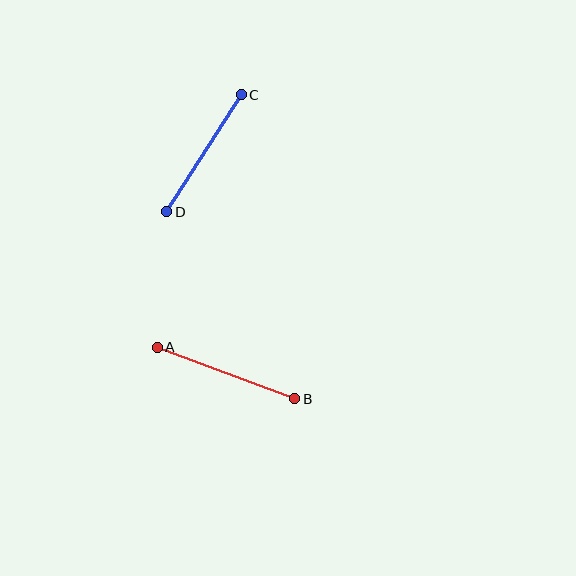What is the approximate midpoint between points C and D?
The midpoint is at approximately (204, 153) pixels.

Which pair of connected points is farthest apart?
Points A and B are farthest apart.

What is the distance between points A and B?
The distance is approximately 147 pixels.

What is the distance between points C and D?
The distance is approximately 139 pixels.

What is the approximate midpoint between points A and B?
The midpoint is at approximately (226, 373) pixels.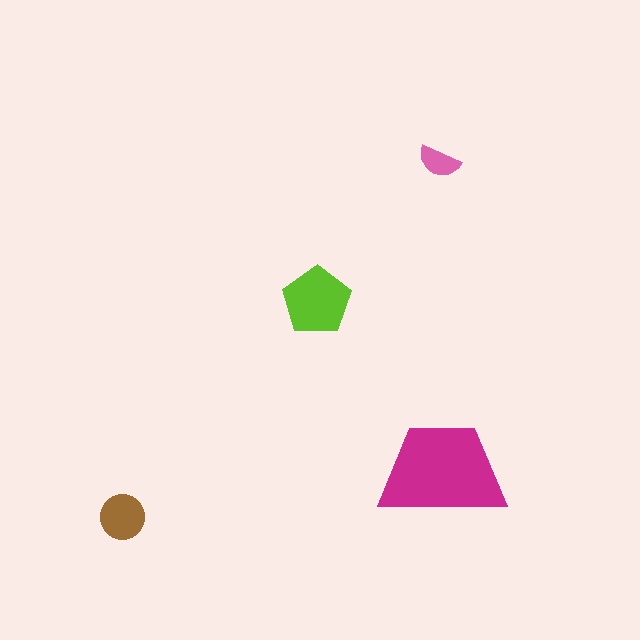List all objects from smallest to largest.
The pink semicircle, the brown circle, the lime pentagon, the magenta trapezoid.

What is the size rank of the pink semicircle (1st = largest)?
4th.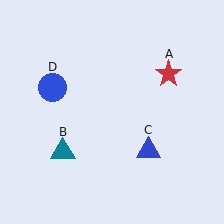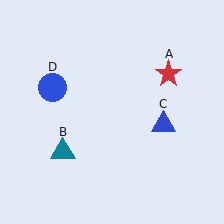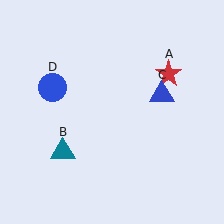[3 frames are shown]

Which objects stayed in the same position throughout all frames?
Red star (object A) and teal triangle (object B) and blue circle (object D) remained stationary.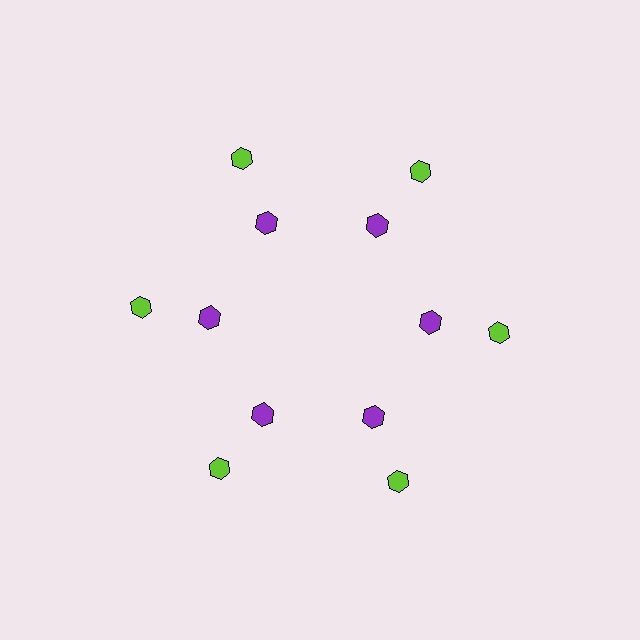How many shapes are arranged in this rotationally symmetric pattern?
There are 12 shapes, arranged in 6 groups of 2.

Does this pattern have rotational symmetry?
Yes, this pattern has 6-fold rotational symmetry. It looks the same after rotating 60 degrees around the center.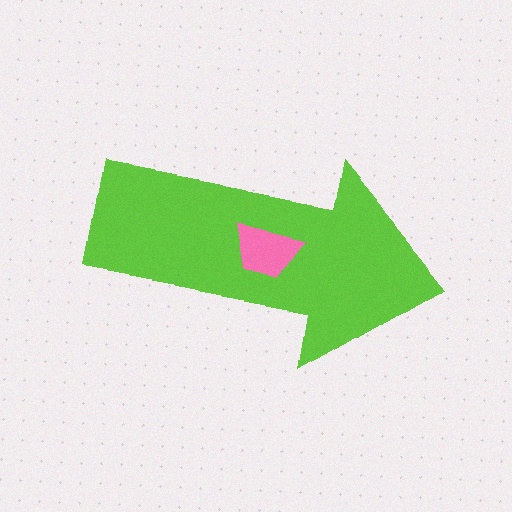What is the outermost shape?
The lime arrow.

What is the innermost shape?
The pink trapezoid.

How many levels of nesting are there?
2.